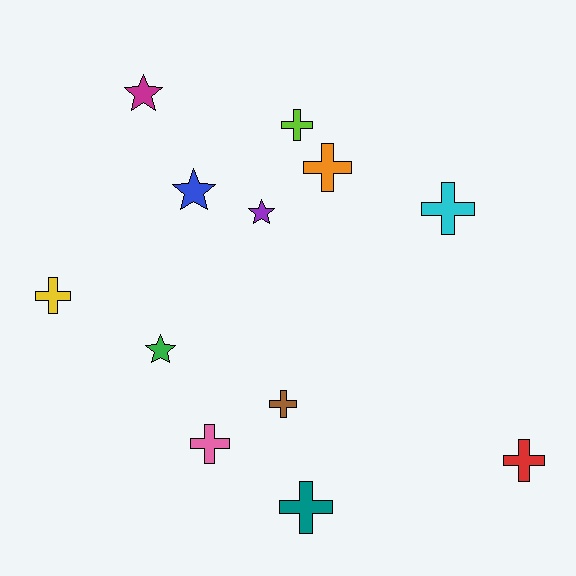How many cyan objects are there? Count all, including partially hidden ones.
There is 1 cyan object.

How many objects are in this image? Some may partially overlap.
There are 12 objects.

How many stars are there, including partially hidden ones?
There are 4 stars.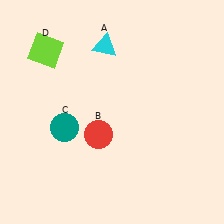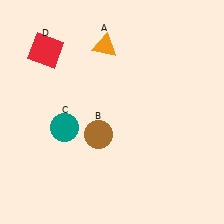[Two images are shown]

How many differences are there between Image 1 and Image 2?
There are 3 differences between the two images.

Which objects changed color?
A changed from cyan to orange. B changed from red to brown. D changed from lime to red.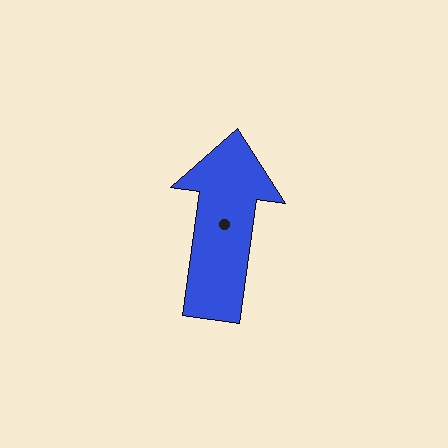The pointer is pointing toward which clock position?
Roughly 12 o'clock.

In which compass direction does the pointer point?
North.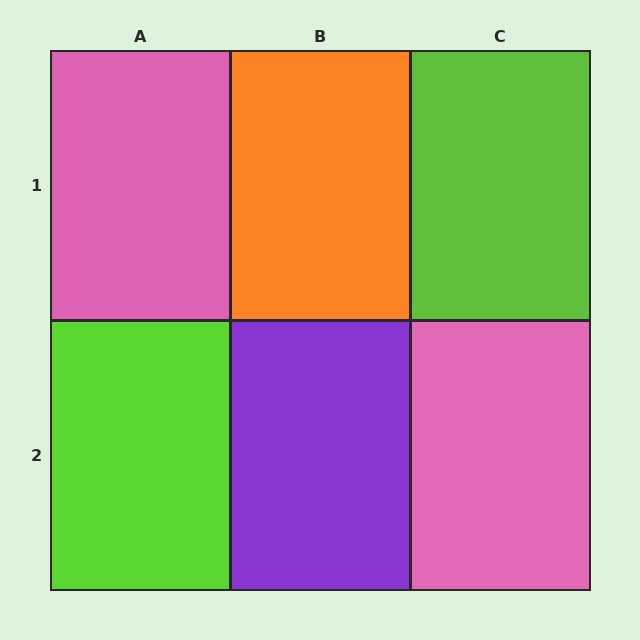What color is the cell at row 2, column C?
Pink.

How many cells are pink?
2 cells are pink.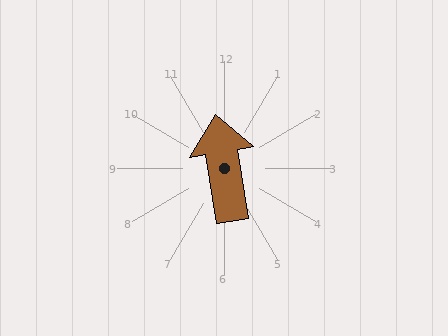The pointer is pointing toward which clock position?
Roughly 12 o'clock.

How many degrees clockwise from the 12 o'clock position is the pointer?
Approximately 351 degrees.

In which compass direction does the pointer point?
North.